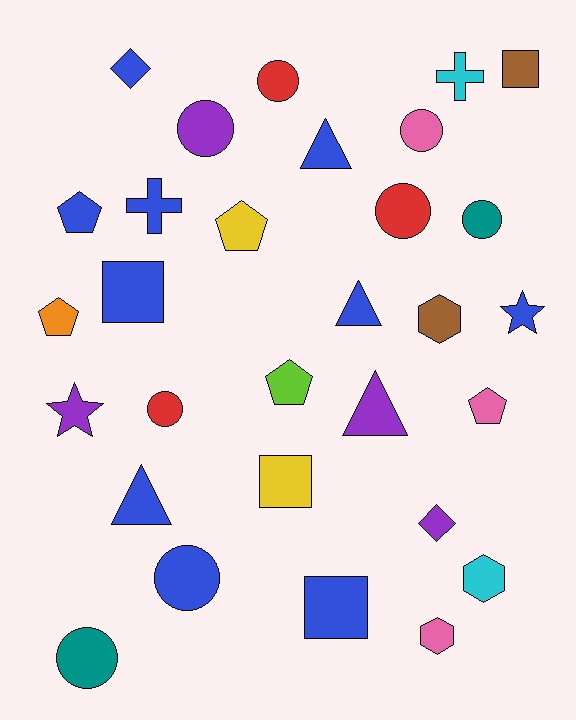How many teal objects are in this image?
There are 2 teal objects.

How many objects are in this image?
There are 30 objects.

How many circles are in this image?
There are 8 circles.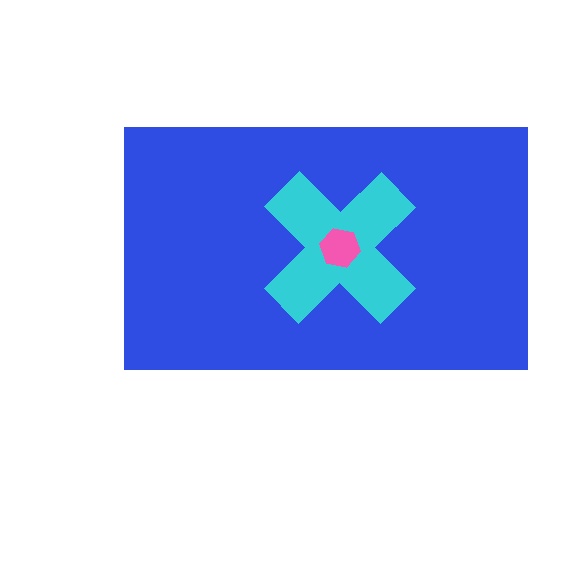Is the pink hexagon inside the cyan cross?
Yes.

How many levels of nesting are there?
3.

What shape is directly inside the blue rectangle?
The cyan cross.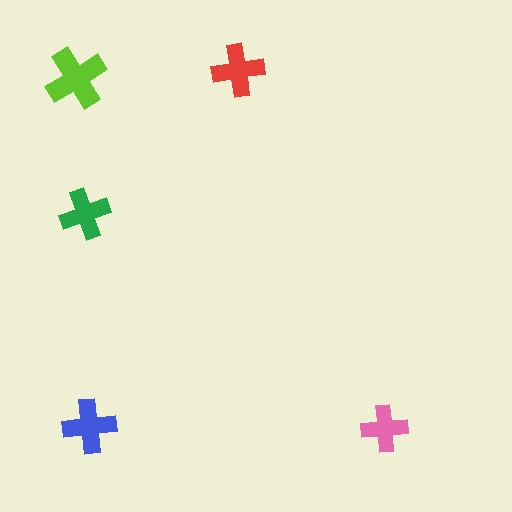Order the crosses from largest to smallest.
the lime one, the blue one, the red one, the green one, the pink one.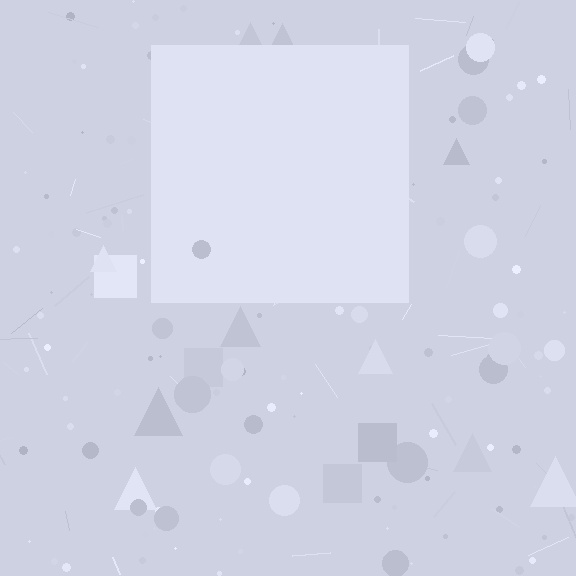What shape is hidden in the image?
A square is hidden in the image.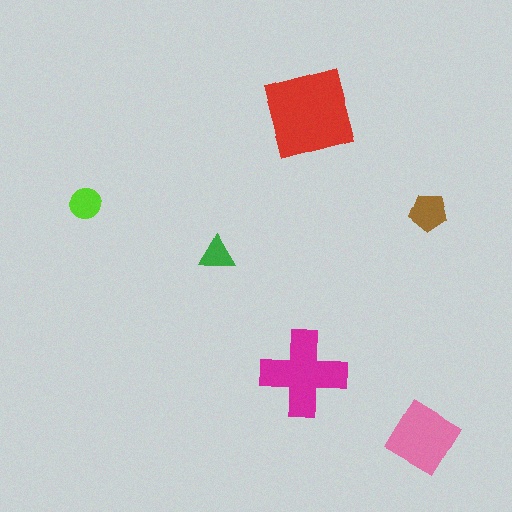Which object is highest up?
The red square is topmost.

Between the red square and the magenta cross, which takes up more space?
The red square.